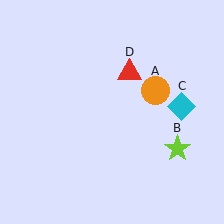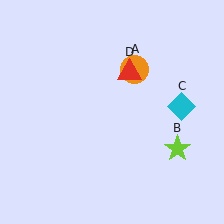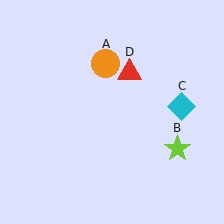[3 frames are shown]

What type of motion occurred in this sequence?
The orange circle (object A) rotated counterclockwise around the center of the scene.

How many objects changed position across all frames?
1 object changed position: orange circle (object A).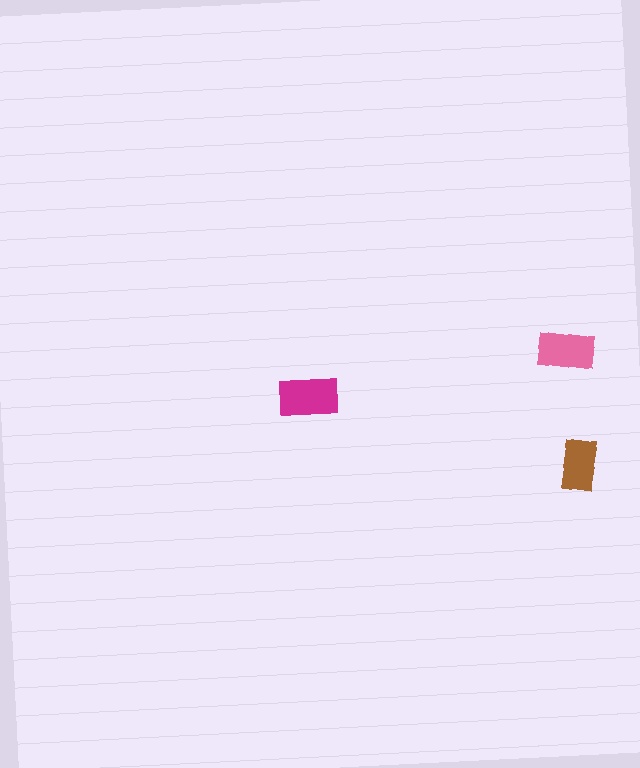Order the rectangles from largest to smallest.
the magenta one, the pink one, the brown one.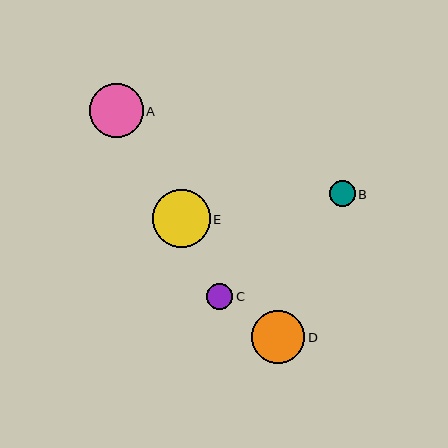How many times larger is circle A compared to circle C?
Circle A is approximately 2.0 times the size of circle C.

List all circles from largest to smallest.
From largest to smallest: E, A, D, C, B.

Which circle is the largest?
Circle E is the largest with a size of approximately 57 pixels.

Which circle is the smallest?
Circle B is the smallest with a size of approximately 26 pixels.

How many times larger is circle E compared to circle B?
Circle E is approximately 2.2 times the size of circle B.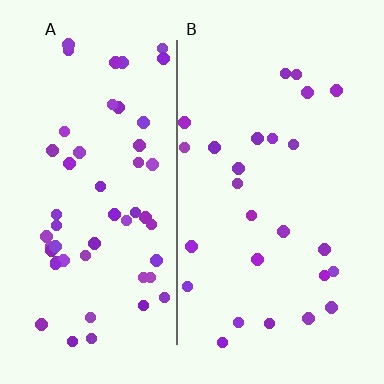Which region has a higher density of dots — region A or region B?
A (the left).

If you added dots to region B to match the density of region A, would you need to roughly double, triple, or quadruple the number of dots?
Approximately double.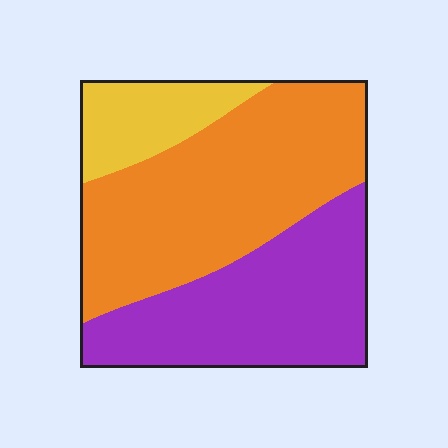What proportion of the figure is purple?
Purple covers roughly 40% of the figure.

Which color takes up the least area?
Yellow, at roughly 15%.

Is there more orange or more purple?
Orange.